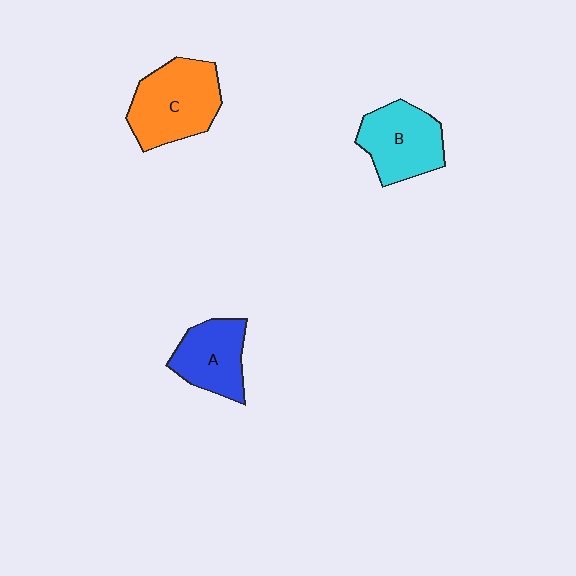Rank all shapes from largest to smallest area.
From largest to smallest: C (orange), B (cyan), A (blue).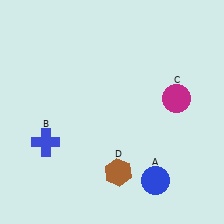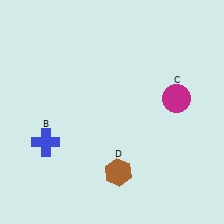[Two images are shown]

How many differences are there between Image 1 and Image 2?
There is 1 difference between the two images.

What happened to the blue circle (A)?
The blue circle (A) was removed in Image 2. It was in the bottom-right area of Image 1.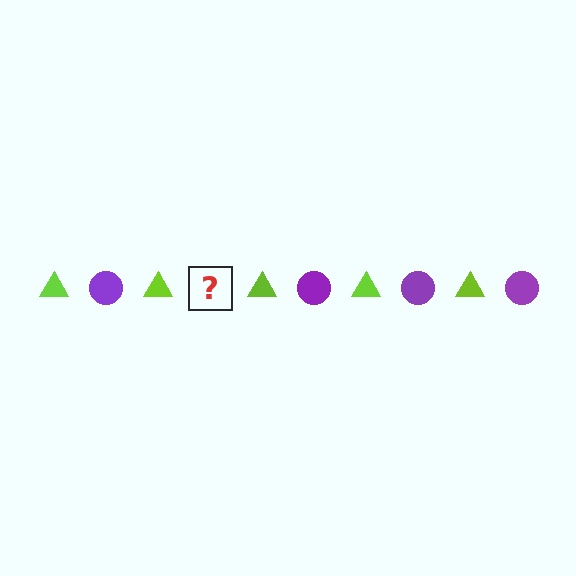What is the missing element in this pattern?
The missing element is a purple circle.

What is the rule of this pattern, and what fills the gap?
The rule is that the pattern alternates between lime triangle and purple circle. The gap should be filled with a purple circle.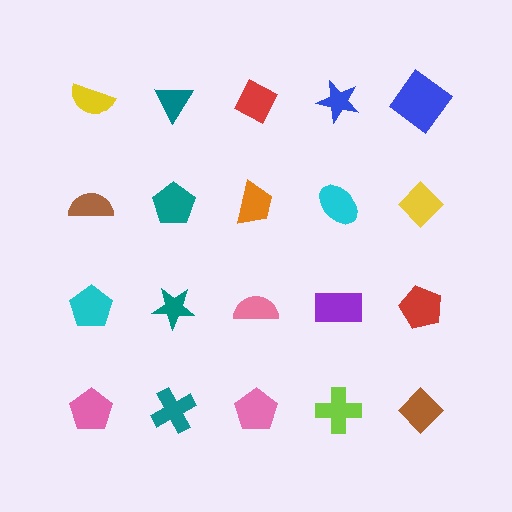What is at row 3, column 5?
A red pentagon.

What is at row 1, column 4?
A blue star.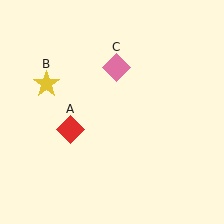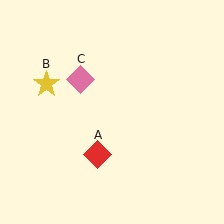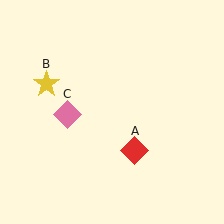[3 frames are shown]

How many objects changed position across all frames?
2 objects changed position: red diamond (object A), pink diamond (object C).